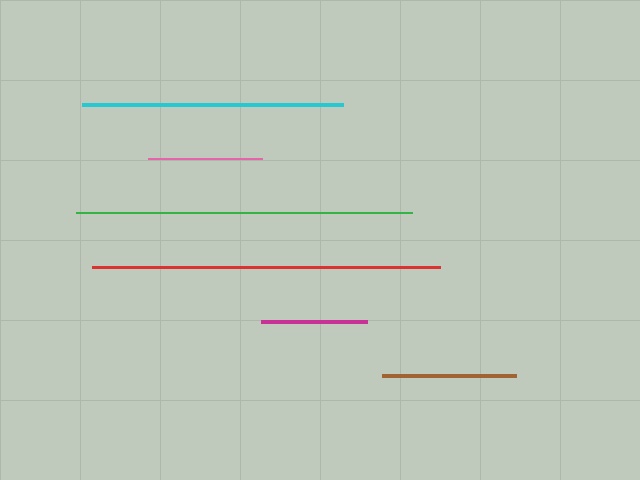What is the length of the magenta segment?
The magenta segment is approximately 106 pixels long.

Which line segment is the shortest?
The magenta line is the shortest at approximately 106 pixels.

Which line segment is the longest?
The red line is the longest at approximately 348 pixels.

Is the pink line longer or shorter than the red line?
The red line is longer than the pink line.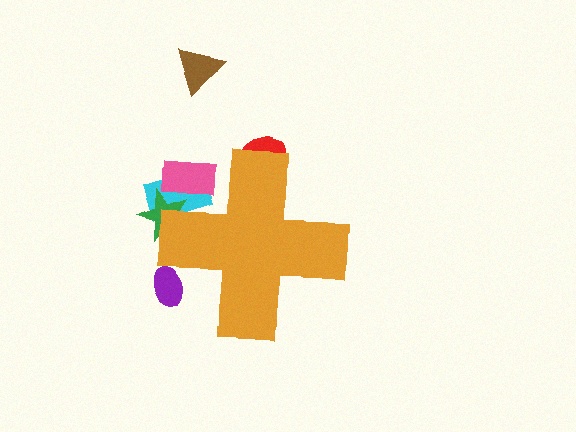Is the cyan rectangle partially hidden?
Yes, the cyan rectangle is partially hidden behind the orange cross.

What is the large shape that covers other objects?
An orange cross.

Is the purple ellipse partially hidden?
Yes, the purple ellipse is partially hidden behind the orange cross.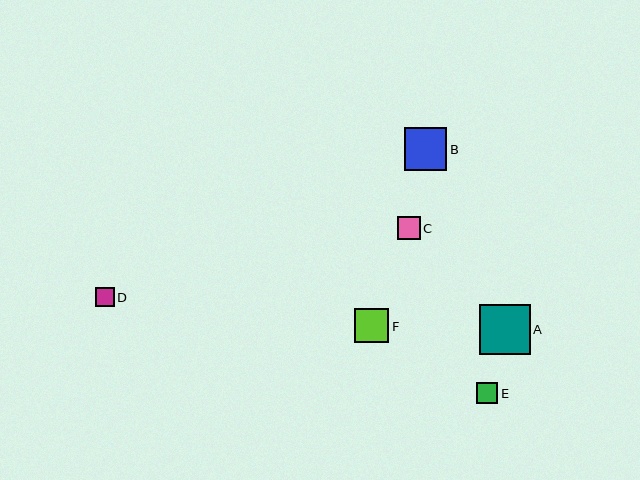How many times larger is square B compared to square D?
Square B is approximately 2.2 times the size of square D.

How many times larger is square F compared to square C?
Square F is approximately 1.5 times the size of square C.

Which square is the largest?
Square A is the largest with a size of approximately 51 pixels.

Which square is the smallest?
Square D is the smallest with a size of approximately 19 pixels.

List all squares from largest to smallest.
From largest to smallest: A, B, F, C, E, D.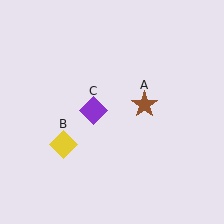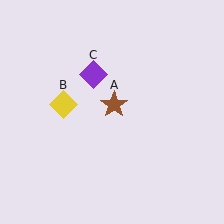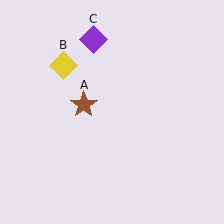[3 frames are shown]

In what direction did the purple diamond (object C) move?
The purple diamond (object C) moved up.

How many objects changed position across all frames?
3 objects changed position: brown star (object A), yellow diamond (object B), purple diamond (object C).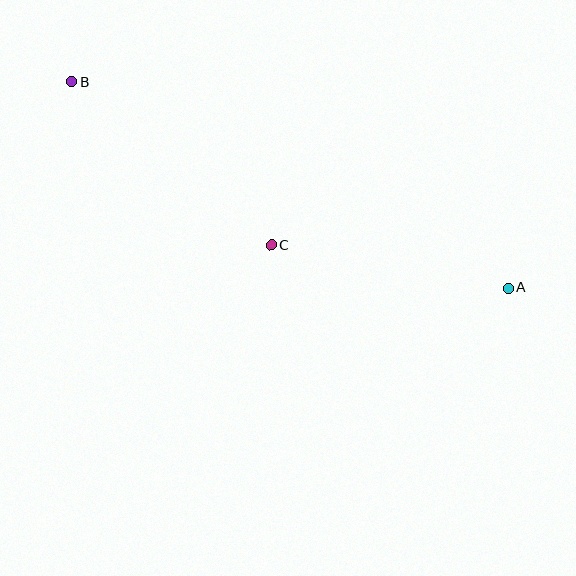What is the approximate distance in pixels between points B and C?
The distance between B and C is approximately 258 pixels.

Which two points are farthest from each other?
Points A and B are farthest from each other.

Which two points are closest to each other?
Points A and C are closest to each other.